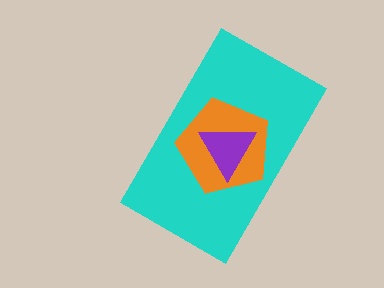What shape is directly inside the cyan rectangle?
The orange pentagon.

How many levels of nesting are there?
3.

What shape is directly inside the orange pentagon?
The purple triangle.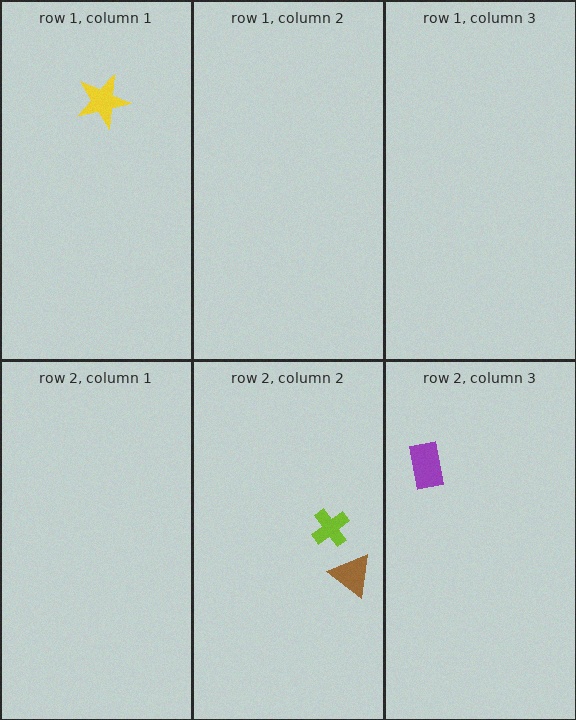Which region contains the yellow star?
The row 1, column 1 region.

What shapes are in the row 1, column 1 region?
The yellow star.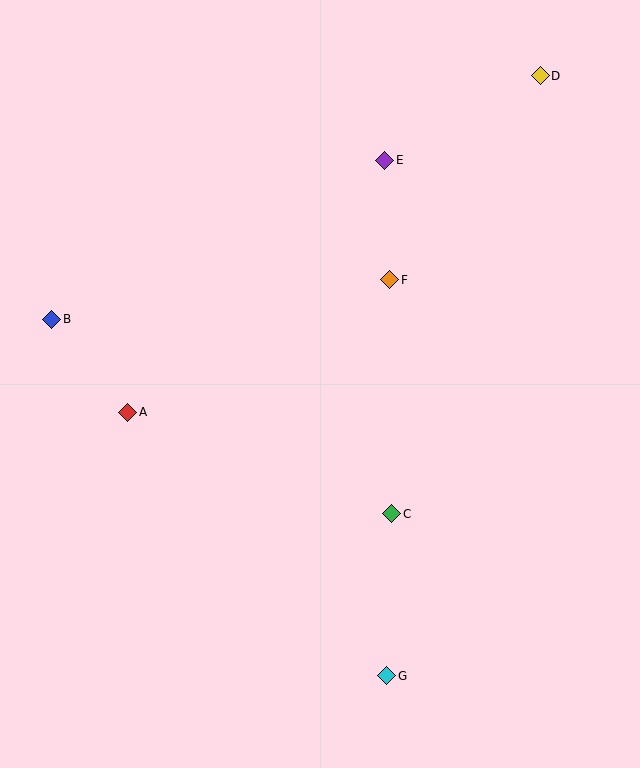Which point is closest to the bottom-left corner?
Point A is closest to the bottom-left corner.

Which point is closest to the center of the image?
Point F at (390, 280) is closest to the center.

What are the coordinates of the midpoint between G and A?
The midpoint between G and A is at (257, 544).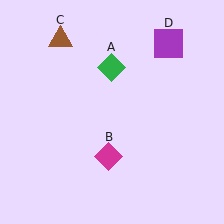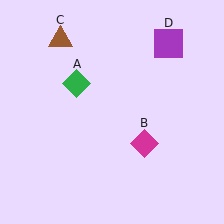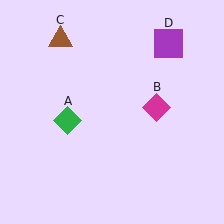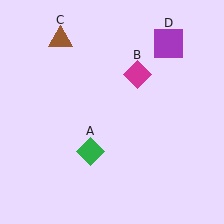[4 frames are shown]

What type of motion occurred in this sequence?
The green diamond (object A), magenta diamond (object B) rotated counterclockwise around the center of the scene.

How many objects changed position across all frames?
2 objects changed position: green diamond (object A), magenta diamond (object B).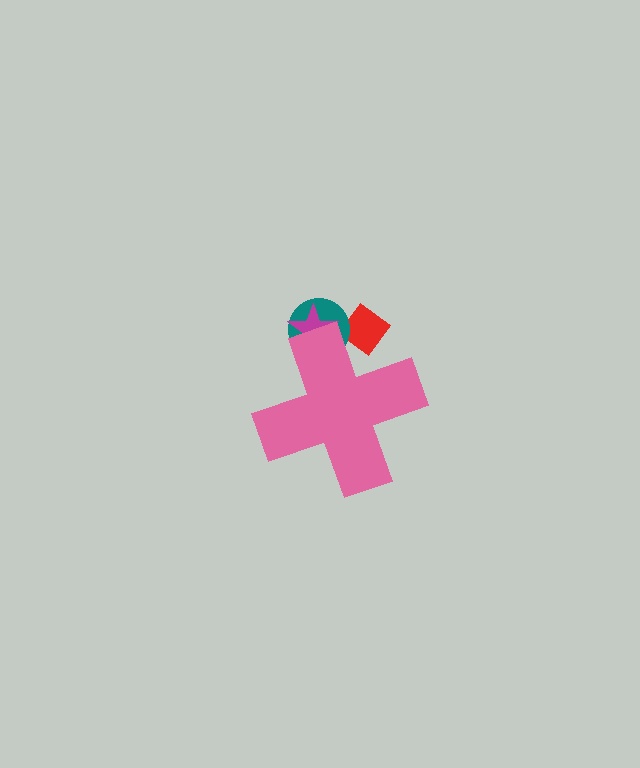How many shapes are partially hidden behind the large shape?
3 shapes are partially hidden.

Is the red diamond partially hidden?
Yes, the red diamond is partially hidden behind the pink cross.